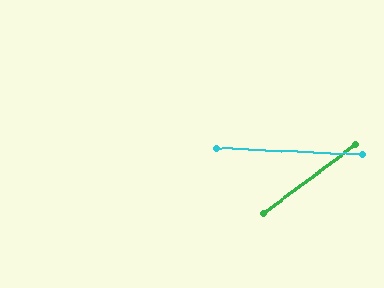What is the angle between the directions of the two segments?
Approximately 39 degrees.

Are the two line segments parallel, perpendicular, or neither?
Neither parallel nor perpendicular — they differ by about 39°.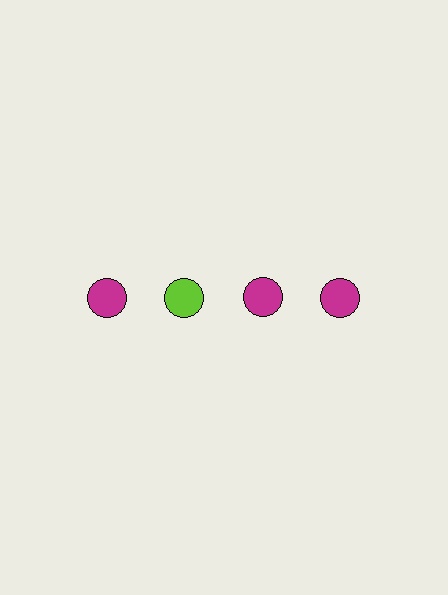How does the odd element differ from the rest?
It has a different color: lime instead of magenta.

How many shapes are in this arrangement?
There are 4 shapes arranged in a grid pattern.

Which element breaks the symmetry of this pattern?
The lime circle in the top row, second from left column breaks the symmetry. All other shapes are magenta circles.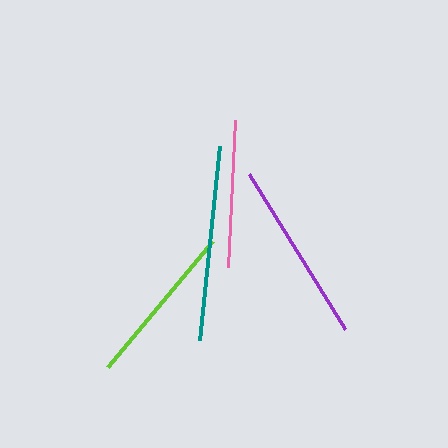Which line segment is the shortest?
The pink line is the shortest at approximately 147 pixels.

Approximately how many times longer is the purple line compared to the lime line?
The purple line is approximately 1.1 times the length of the lime line.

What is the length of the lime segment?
The lime segment is approximately 164 pixels long.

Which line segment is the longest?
The teal line is the longest at approximately 196 pixels.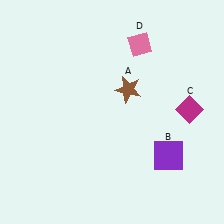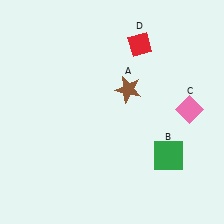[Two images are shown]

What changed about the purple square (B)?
In Image 1, B is purple. In Image 2, it changed to green.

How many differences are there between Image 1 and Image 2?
There are 3 differences between the two images.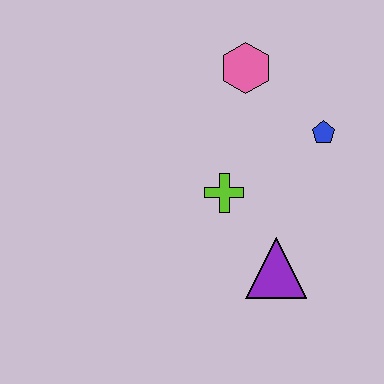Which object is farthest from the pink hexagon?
The purple triangle is farthest from the pink hexagon.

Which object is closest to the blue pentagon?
The pink hexagon is closest to the blue pentagon.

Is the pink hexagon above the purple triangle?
Yes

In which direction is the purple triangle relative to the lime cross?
The purple triangle is below the lime cross.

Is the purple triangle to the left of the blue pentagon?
Yes